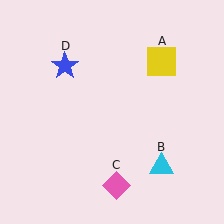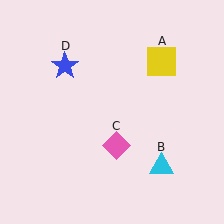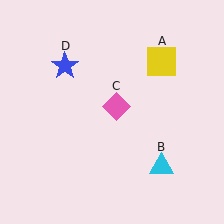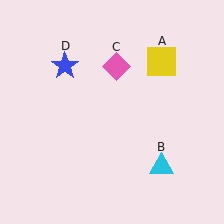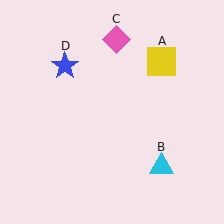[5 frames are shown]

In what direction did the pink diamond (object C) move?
The pink diamond (object C) moved up.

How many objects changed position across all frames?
1 object changed position: pink diamond (object C).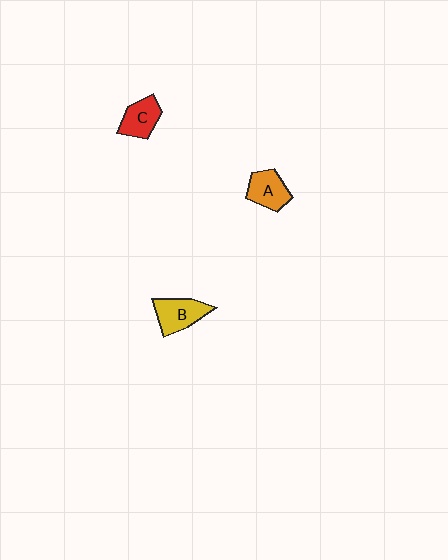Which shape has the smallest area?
Shape C (red).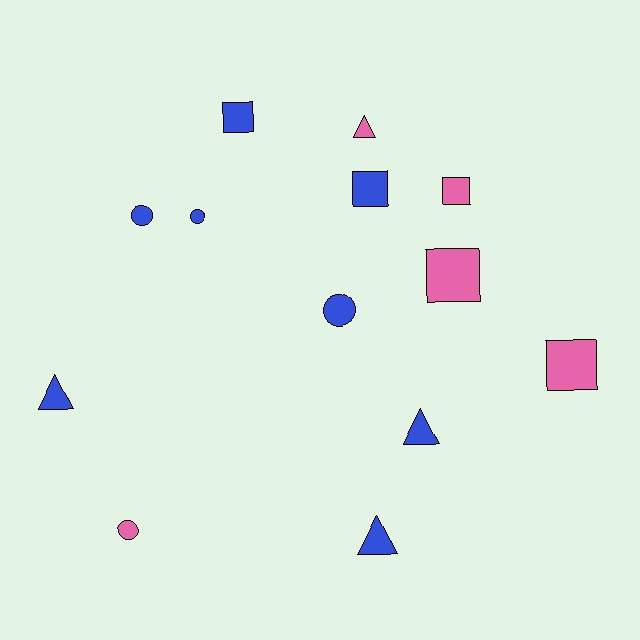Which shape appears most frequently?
Square, with 5 objects.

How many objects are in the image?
There are 13 objects.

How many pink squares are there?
There are 3 pink squares.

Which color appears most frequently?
Blue, with 8 objects.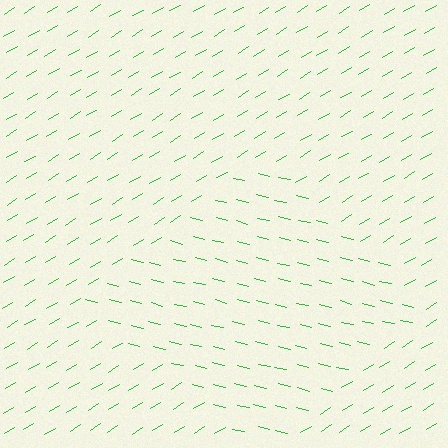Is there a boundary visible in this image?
Yes, there is a texture boundary formed by a change in line orientation.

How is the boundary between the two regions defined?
The boundary is defined purely by a change in line orientation (approximately 45 degrees difference). All lines are the same color and thickness.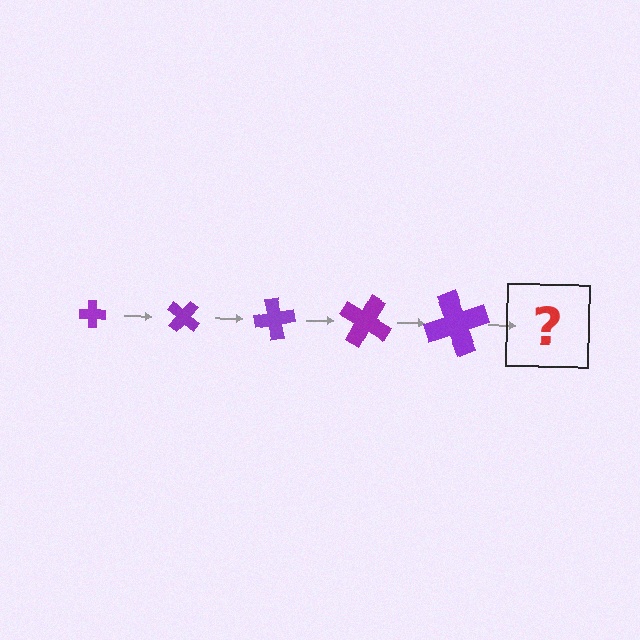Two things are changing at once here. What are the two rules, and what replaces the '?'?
The two rules are that the cross grows larger each step and it rotates 40 degrees each step. The '?' should be a cross, larger than the previous one and rotated 200 degrees from the start.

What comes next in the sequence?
The next element should be a cross, larger than the previous one and rotated 200 degrees from the start.